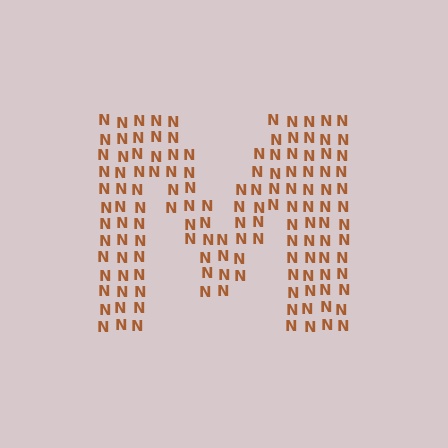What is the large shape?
The large shape is the letter M.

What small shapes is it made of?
It is made of small letter N's.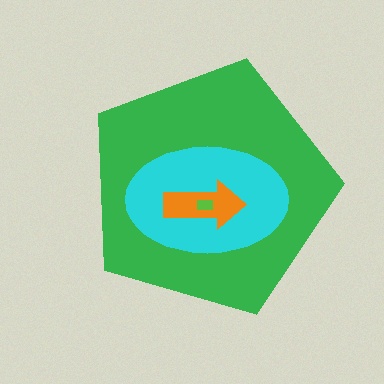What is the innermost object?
The lime rectangle.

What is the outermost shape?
The green pentagon.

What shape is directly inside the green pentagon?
The cyan ellipse.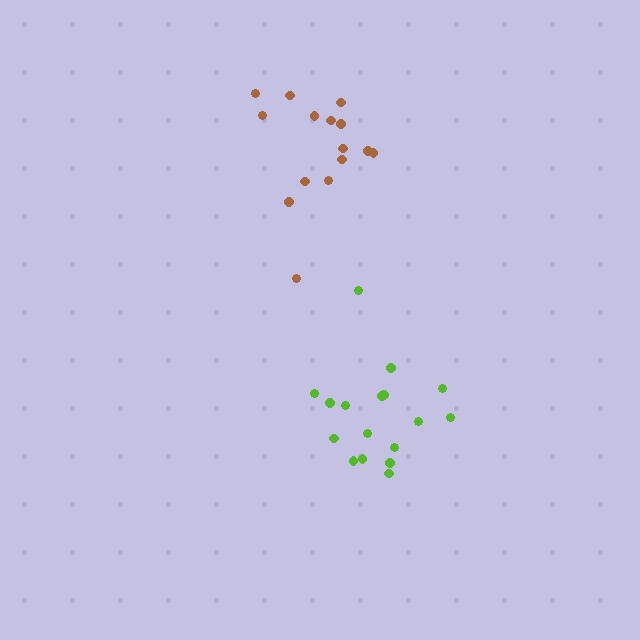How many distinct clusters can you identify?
There are 2 distinct clusters.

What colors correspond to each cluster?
The clusters are colored: lime, brown.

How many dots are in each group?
Group 1: 17 dots, Group 2: 15 dots (32 total).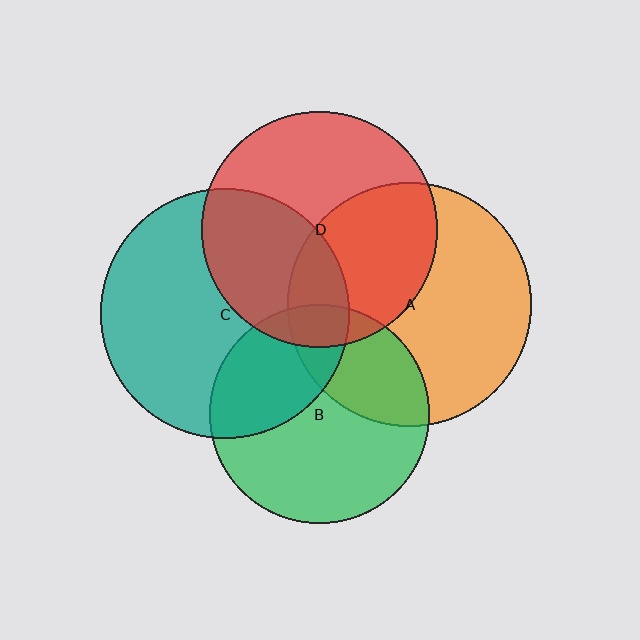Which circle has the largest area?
Circle C (teal).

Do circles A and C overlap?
Yes.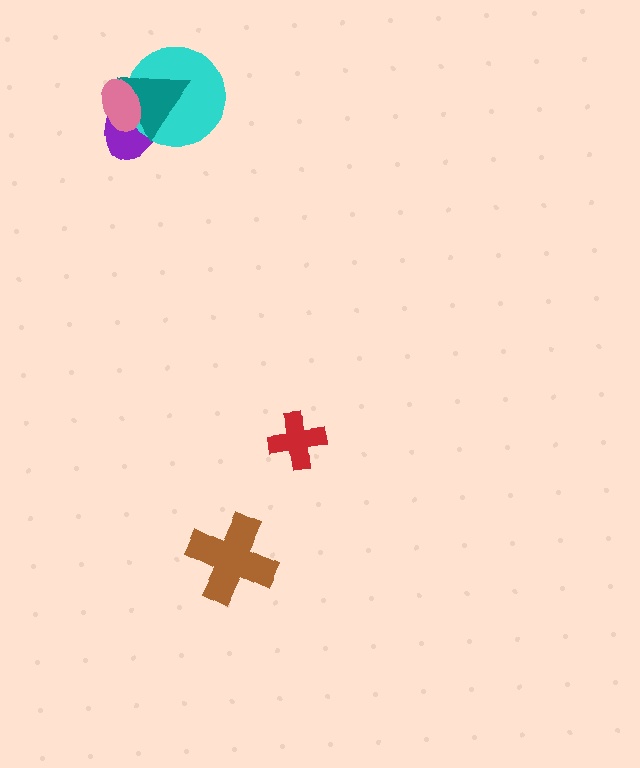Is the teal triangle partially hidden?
Yes, it is partially covered by another shape.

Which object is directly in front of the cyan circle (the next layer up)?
The teal triangle is directly in front of the cyan circle.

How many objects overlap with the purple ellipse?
3 objects overlap with the purple ellipse.